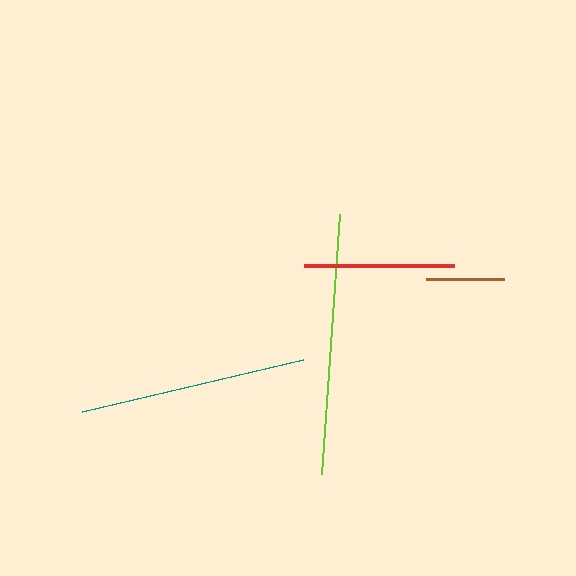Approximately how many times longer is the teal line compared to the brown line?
The teal line is approximately 2.9 times the length of the brown line.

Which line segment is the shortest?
The brown line is the shortest at approximately 78 pixels.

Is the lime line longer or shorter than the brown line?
The lime line is longer than the brown line.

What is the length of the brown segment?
The brown segment is approximately 78 pixels long.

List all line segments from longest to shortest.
From longest to shortest: lime, teal, red, brown.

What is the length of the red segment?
The red segment is approximately 150 pixels long.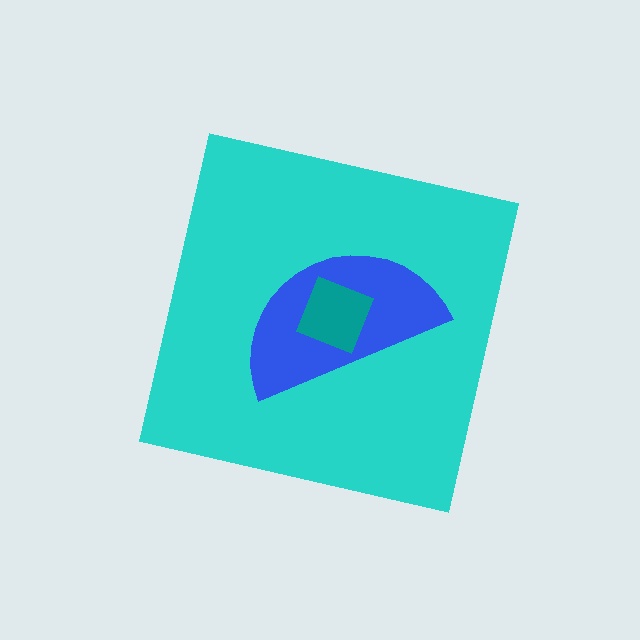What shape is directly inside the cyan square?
The blue semicircle.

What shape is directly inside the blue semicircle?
The teal square.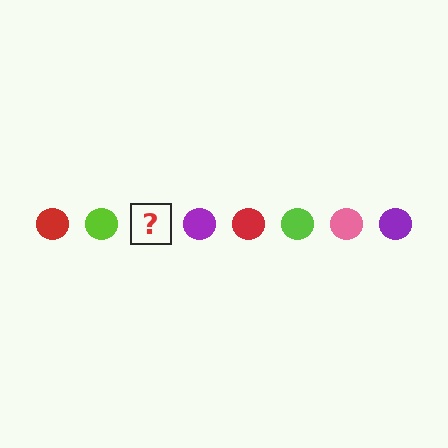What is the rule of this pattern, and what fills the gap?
The rule is that the pattern cycles through red, lime, pink, purple circles. The gap should be filled with a pink circle.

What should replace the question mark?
The question mark should be replaced with a pink circle.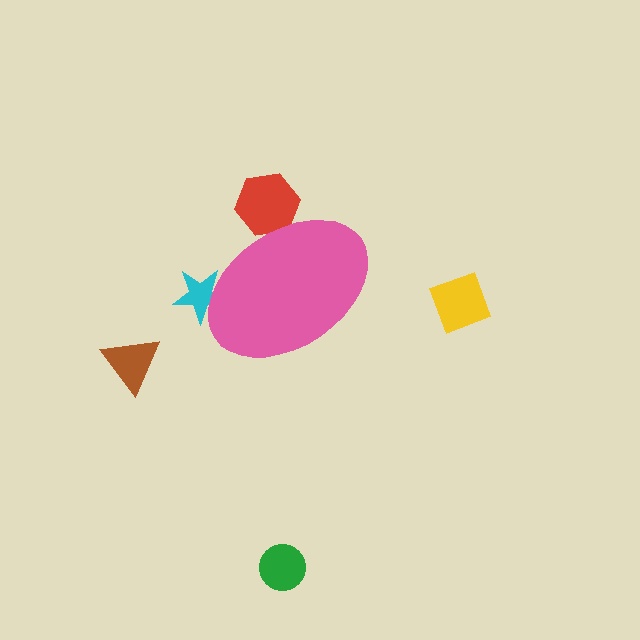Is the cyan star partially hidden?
Yes, the cyan star is partially hidden behind the pink ellipse.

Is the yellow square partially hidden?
No, the yellow square is fully visible.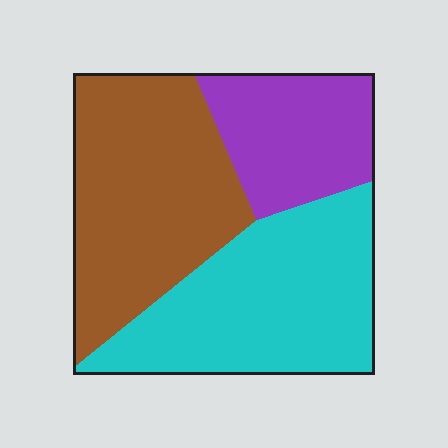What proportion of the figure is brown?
Brown takes up about two fifths (2/5) of the figure.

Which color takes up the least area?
Purple, at roughly 20%.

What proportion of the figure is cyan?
Cyan covers around 40% of the figure.